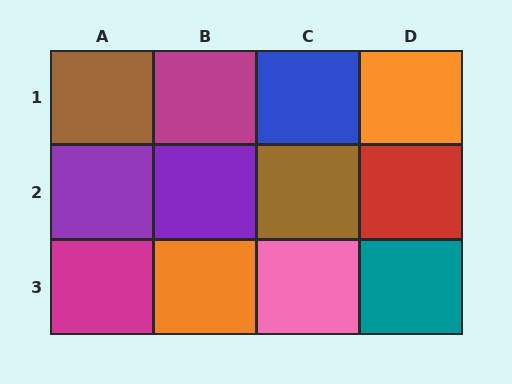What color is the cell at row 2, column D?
Red.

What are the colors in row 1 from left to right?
Brown, magenta, blue, orange.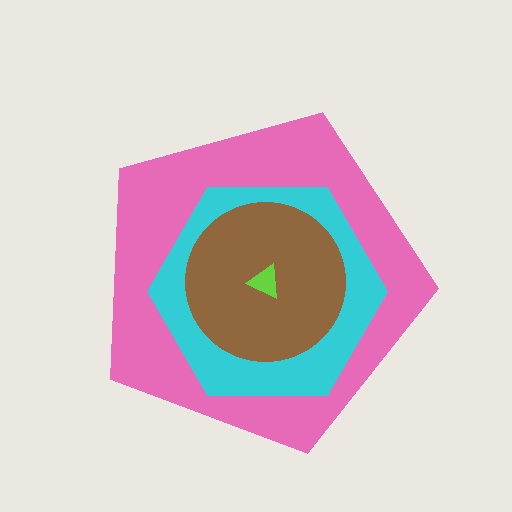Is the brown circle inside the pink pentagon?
Yes.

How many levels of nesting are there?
4.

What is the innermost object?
The lime triangle.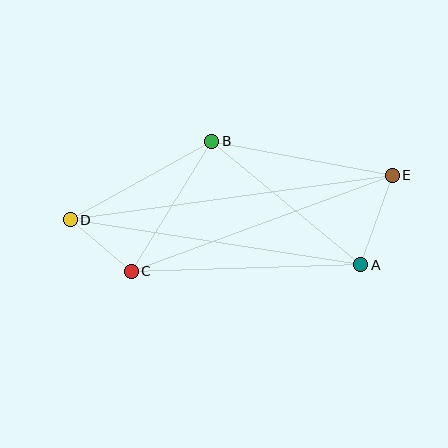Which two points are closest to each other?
Points C and D are closest to each other.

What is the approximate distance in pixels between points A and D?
The distance between A and D is approximately 294 pixels.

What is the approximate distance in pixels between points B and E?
The distance between B and E is approximately 184 pixels.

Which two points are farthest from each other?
Points D and E are farthest from each other.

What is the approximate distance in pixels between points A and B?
The distance between A and B is approximately 193 pixels.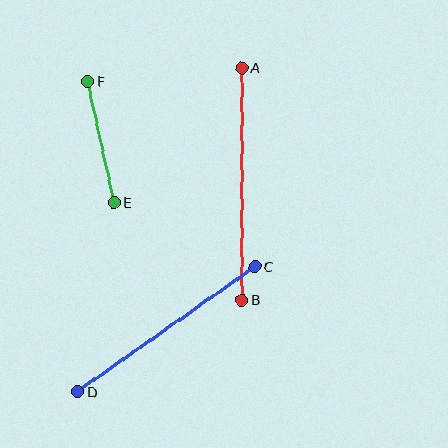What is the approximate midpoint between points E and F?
The midpoint is at approximately (101, 142) pixels.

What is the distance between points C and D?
The distance is approximately 217 pixels.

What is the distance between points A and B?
The distance is approximately 232 pixels.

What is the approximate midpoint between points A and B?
The midpoint is at approximately (242, 184) pixels.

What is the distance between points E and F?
The distance is approximately 124 pixels.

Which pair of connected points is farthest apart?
Points A and B are farthest apart.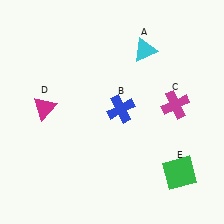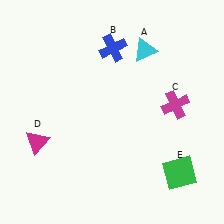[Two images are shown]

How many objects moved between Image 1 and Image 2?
2 objects moved between the two images.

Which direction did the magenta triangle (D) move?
The magenta triangle (D) moved down.